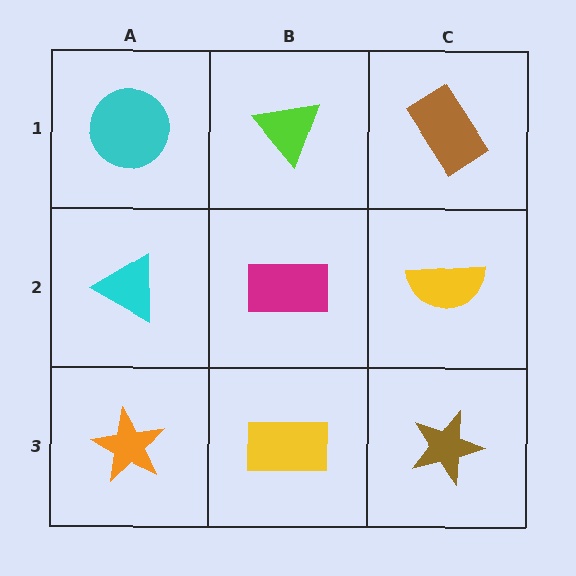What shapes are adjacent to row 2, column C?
A brown rectangle (row 1, column C), a brown star (row 3, column C), a magenta rectangle (row 2, column B).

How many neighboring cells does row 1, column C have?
2.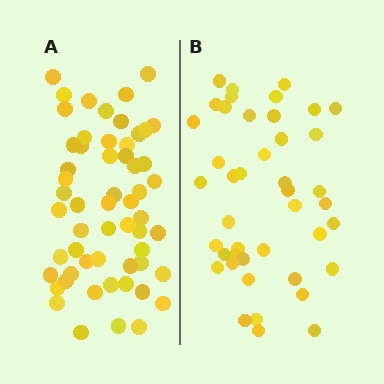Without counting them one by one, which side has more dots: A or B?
Region A (the left region) has more dots.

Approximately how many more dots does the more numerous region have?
Region A has approximately 15 more dots than region B.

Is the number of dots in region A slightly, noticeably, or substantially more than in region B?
Region A has noticeably more, but not dramatically so. The ratio is roughly 1.3 to 1.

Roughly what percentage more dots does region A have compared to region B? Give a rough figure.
About 35% more.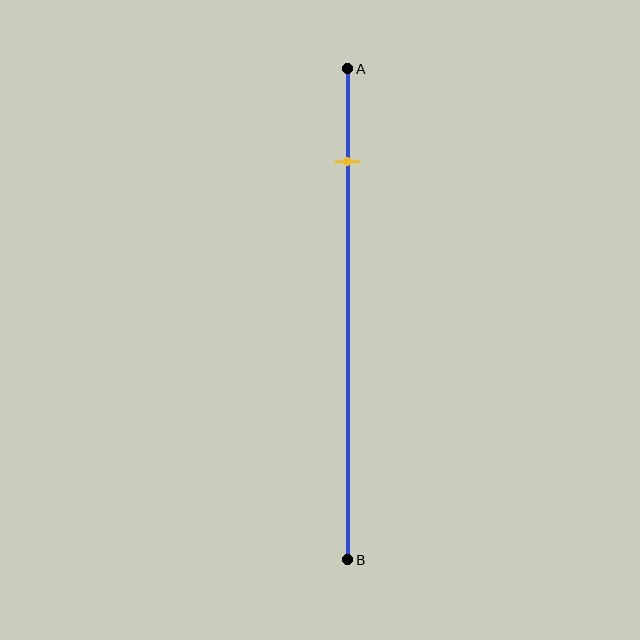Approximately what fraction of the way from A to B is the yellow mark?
The yellow mark is approximately 20% of the way from A to B.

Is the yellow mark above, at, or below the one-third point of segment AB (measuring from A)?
The yellow mark is above the one-third point of segment AB.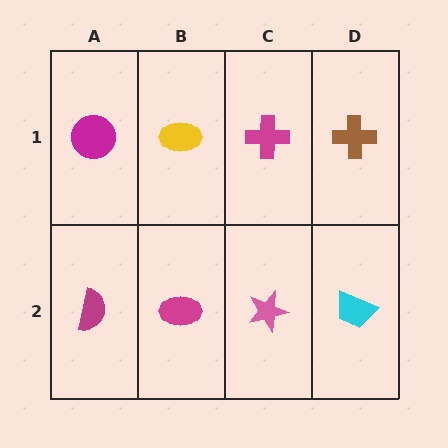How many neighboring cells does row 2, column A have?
2.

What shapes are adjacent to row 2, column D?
A brown cross (row 1, column D), a pink star (row 2, column C).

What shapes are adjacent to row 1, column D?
A cyan trapezoid (row 2, column D), a magenta cross (row 1, column C).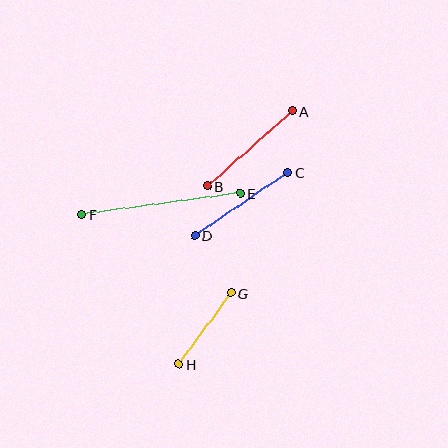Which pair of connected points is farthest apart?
Points E and F are farthest apart.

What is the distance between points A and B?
The distance is approximately 113 pixels.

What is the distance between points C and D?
The distance is approximately 112 pixels.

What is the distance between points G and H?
The distance is approximately 88 pixels.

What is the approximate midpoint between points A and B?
The midpoint is at approximately (250, 149) pixels.